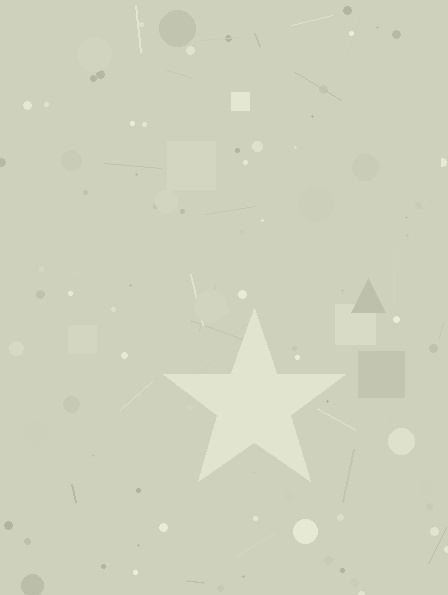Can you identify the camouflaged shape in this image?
The camouflaged shape is a star.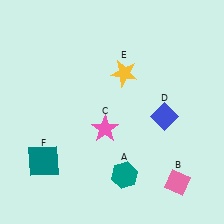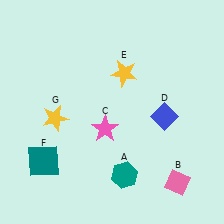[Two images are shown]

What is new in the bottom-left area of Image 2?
A yellow star (G) was added in the bottom-left area of Image 2.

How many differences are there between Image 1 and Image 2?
There is 1 difference between the two images.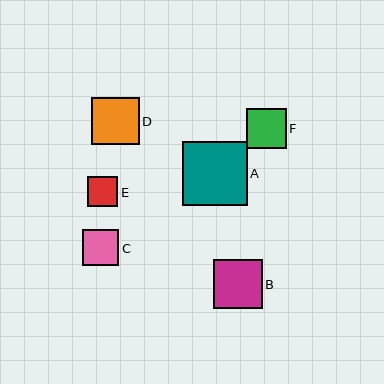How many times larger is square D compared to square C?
Square D is approximately 1.3 times the size of square C.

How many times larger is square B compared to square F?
Square B is approximately 1.2 times the size of square F.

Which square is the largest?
Square A is the largest with a size of approximately 64 pixels.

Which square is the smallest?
Square E is the smallest with a size of approximately 30 pixels.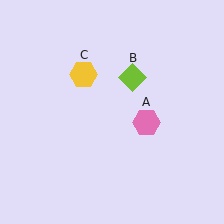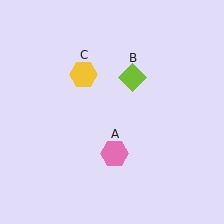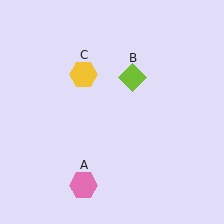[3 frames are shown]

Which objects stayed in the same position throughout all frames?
Lime diamond (object B) and yellow hexagon (object C) remained stationary.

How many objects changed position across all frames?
1 object changed position: pink hexagon (object A).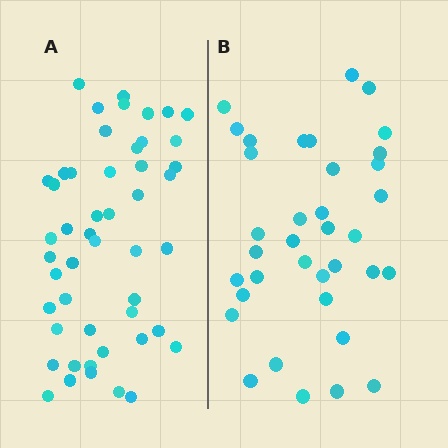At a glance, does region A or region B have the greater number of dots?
Region A (the left region) has more dots.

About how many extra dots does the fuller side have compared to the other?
Region A has approximately 15 more dots than region B.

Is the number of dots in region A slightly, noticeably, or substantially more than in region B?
Region A has noticeably more, but not dramatically so. The ratio is roughly 1.4 to 1.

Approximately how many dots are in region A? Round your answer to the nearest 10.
About 50 dots. (The exact count is 49, which rounds to 50.)